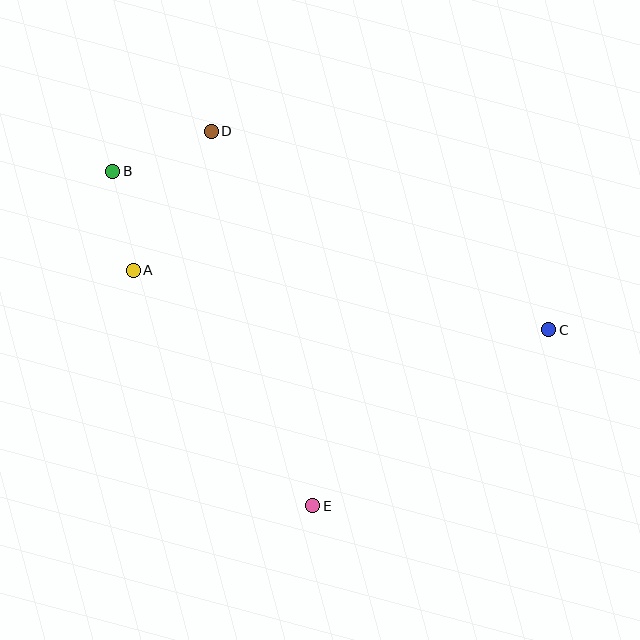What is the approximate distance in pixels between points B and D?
The distance between B and D is approximately 107 pixels.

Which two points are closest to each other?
Points A and B are closest to each other.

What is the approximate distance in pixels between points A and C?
The distance between A and C is approximately 420 pixels.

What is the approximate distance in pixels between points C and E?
The distance between C and E is approximately 295 pixels.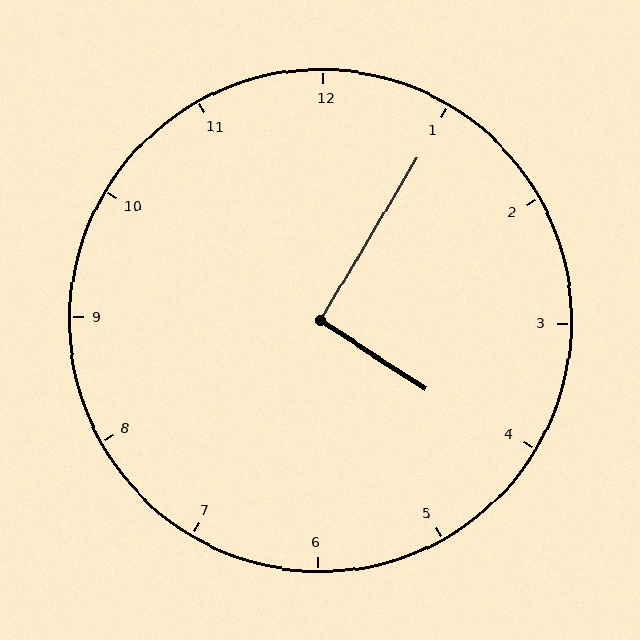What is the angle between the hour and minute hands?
Approximately 92 degrees.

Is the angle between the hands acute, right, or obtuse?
It is right.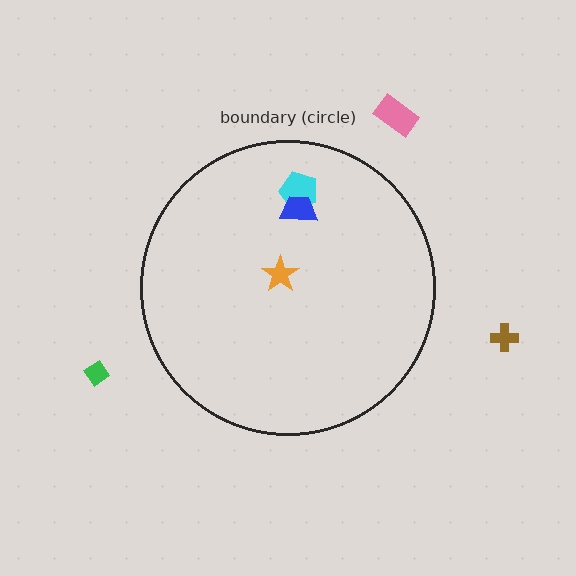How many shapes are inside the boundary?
3 inside, 3 outside.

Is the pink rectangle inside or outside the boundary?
Outside.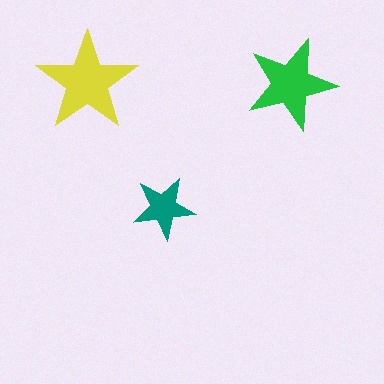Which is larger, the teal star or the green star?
The green one.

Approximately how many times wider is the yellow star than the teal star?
About 1.5 times wider.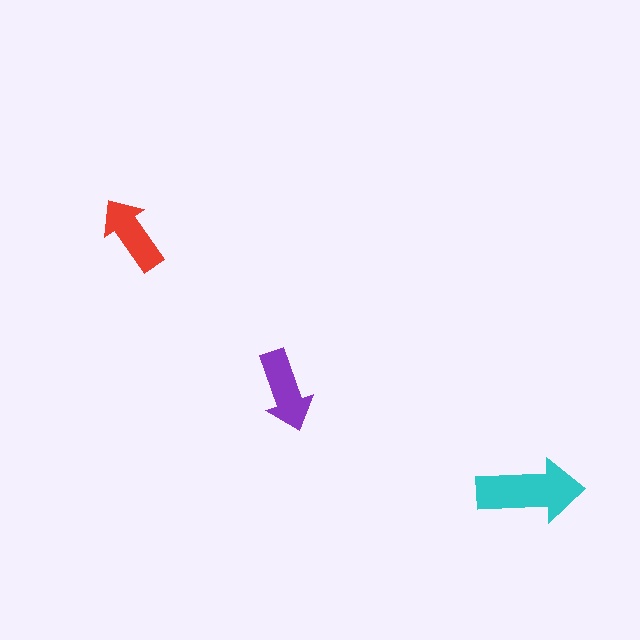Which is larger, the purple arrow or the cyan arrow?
The cyan one.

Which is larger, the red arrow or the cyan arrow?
The cyan one.